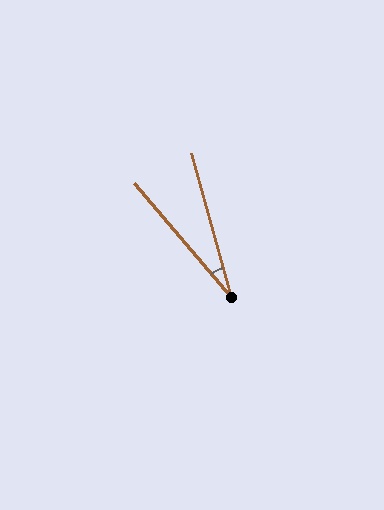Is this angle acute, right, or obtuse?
It is acute.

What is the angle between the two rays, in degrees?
Approximately 25 degrees.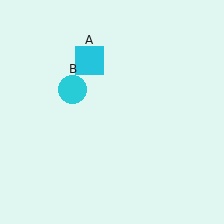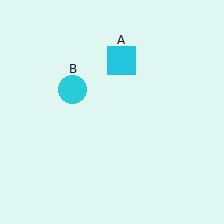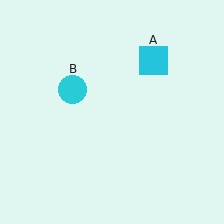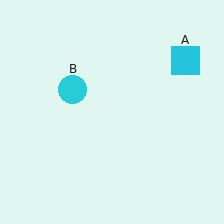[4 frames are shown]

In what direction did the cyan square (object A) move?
The cyan square (object A) moved right.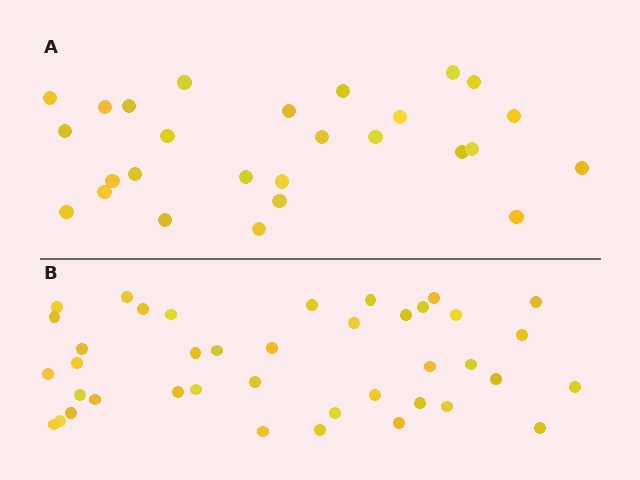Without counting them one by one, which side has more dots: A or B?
Region B (the bottom region) has more dots.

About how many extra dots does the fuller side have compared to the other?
Region B has approximately 15 more dots than region A.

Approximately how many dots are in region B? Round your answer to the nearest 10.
About 40 dots.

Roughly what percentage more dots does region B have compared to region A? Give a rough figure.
About 50% more.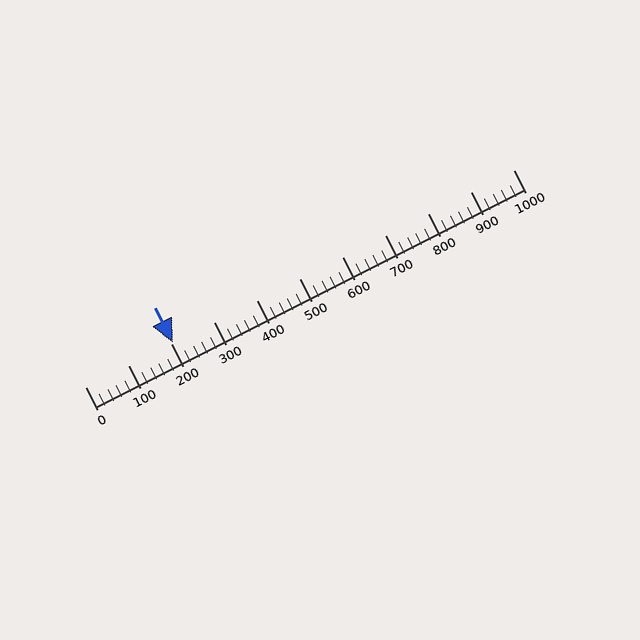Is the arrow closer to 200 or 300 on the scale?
The arrow is closer to 200.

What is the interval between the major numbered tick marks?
The major tick marks are spaced 100 units apart.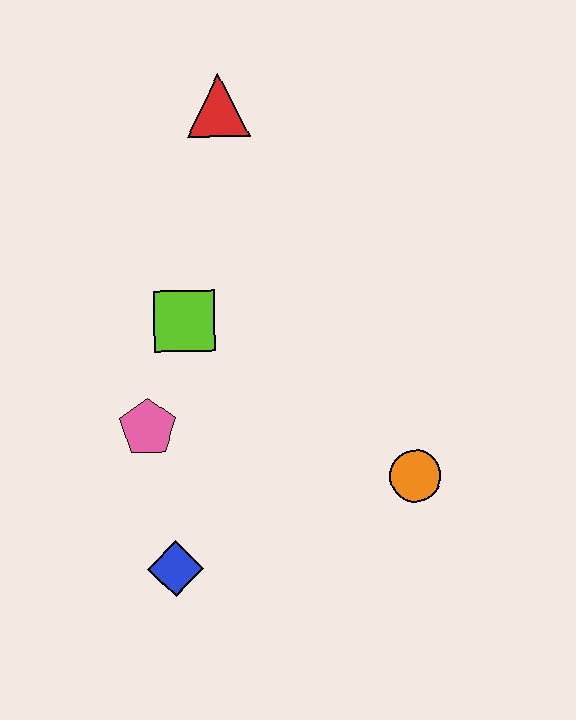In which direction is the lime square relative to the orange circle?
The lime square is to the left of the orange circle.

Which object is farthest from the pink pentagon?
The red triangle is farthest from the pink pentagon.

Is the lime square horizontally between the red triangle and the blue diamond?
Yes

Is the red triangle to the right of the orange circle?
No